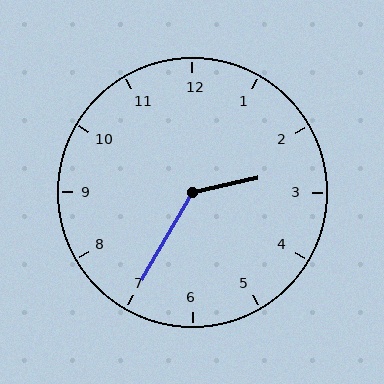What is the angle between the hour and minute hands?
Approximately 132 degrees.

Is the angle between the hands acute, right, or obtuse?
It is obtuse.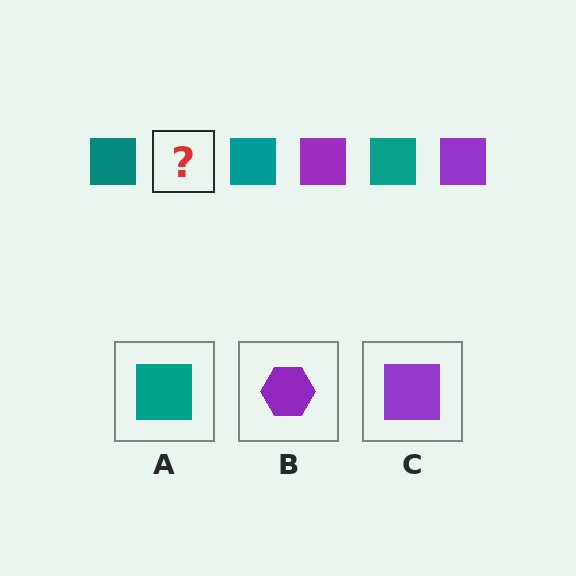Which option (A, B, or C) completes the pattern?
C.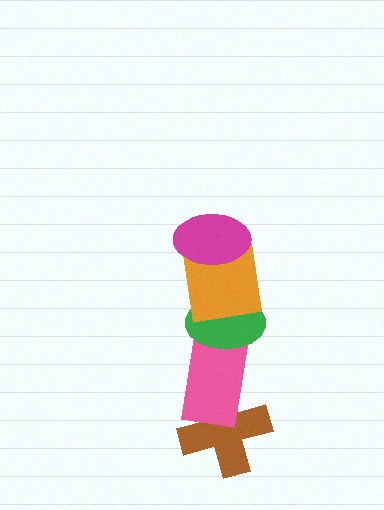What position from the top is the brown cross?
The brown cross is 5th from the top.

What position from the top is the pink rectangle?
The pink rectangle is 4th from the top.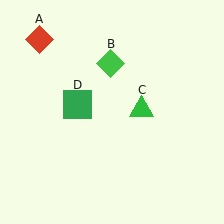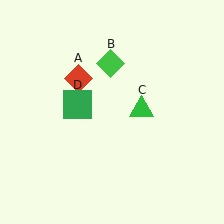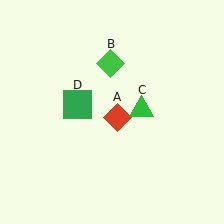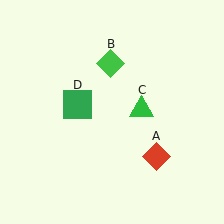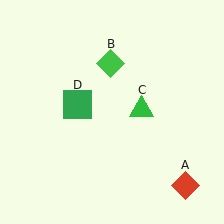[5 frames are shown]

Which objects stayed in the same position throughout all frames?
Green diamond (object B) and green triangle (object C) and green square (object D) remained stationary.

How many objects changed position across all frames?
1 object changed position: red diamond (object A).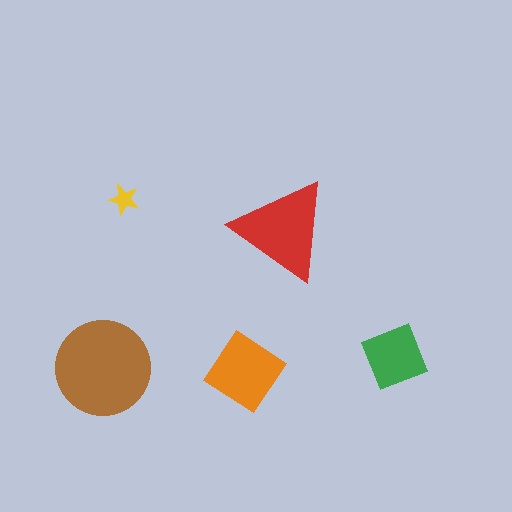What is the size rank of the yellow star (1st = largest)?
5th.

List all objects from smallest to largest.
The yellow star, the green square, the orange diamond, the red triangle, the brown circle.